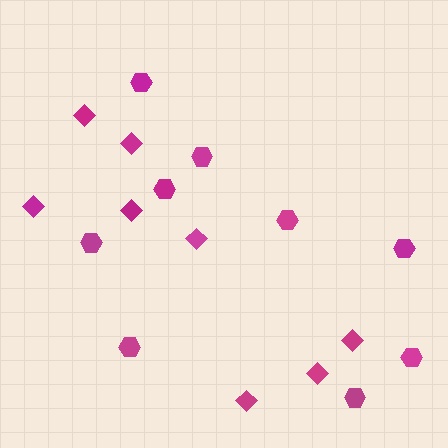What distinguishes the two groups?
There are 2 groups: one group of diamonds (8) and one group of hexagons (9).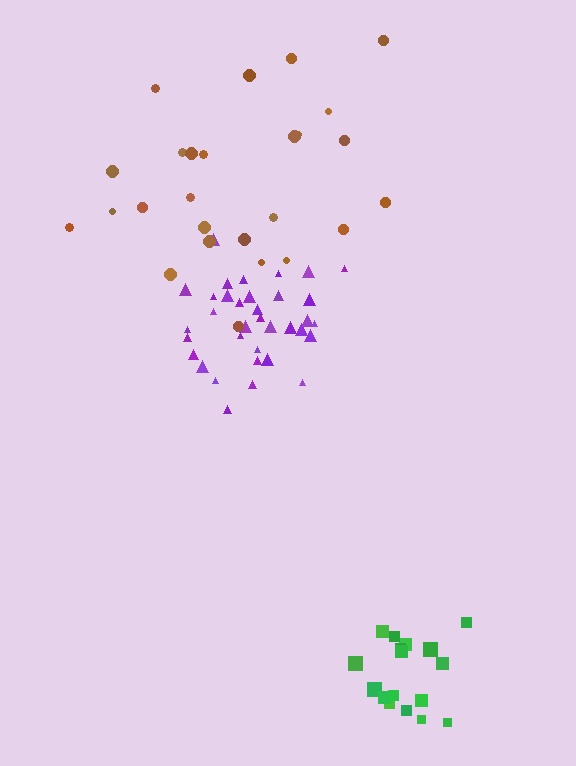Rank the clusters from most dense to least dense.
purple, green, brown.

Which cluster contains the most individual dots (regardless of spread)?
Purple (35).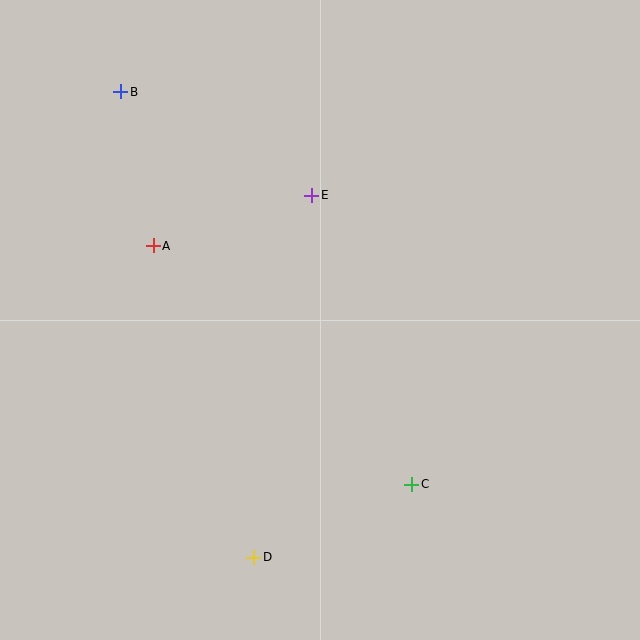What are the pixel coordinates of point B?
Point B is at (121, 92).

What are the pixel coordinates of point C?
Point C is at (412, 484).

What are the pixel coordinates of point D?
Point D is at (254, 557).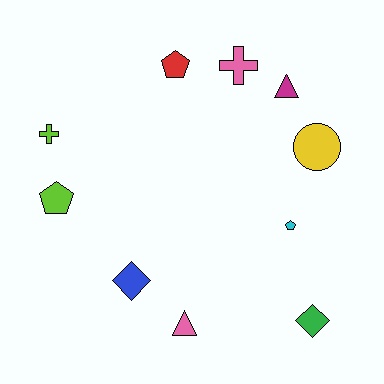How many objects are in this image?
There are 10 objects.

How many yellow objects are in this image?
There is 1 yellow object.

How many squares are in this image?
There are no squares.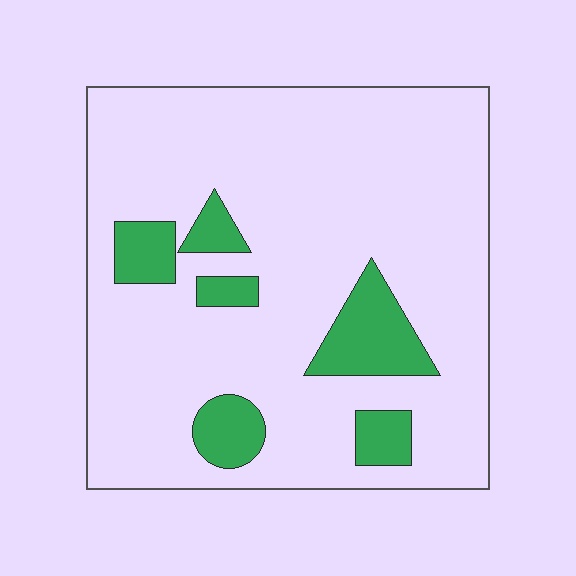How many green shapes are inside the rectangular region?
6.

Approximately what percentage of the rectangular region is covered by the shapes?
Approximately 15%.